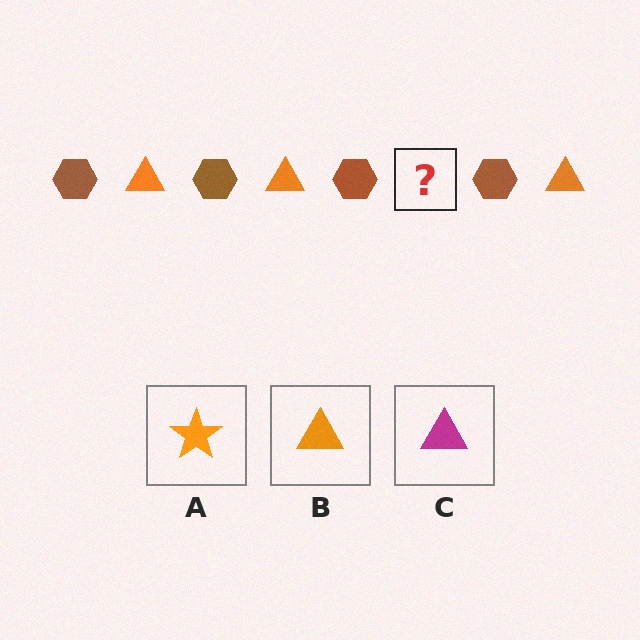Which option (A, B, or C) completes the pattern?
B.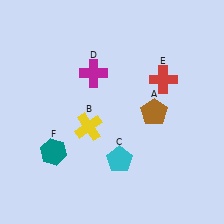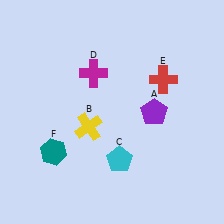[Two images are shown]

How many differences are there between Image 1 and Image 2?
There is 1 difference between the two images.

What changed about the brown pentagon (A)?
In Image 1, A is brown. In Image 2, it changed to purple.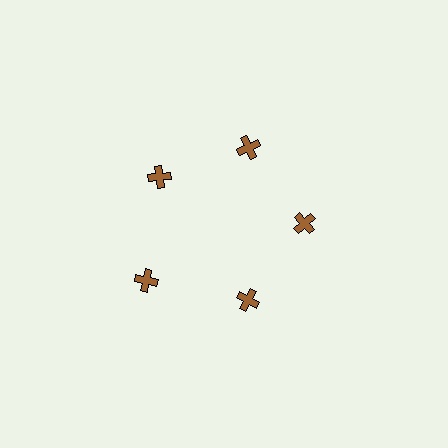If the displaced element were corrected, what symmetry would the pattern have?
It would have 5-fold rotational symmetry — the pattern would map onto itself every 72 degrees.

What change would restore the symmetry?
The symmetry would be restored by moving it inward, back onto the ring so that all 5 crosses sit at equal angles and equal distance from the center.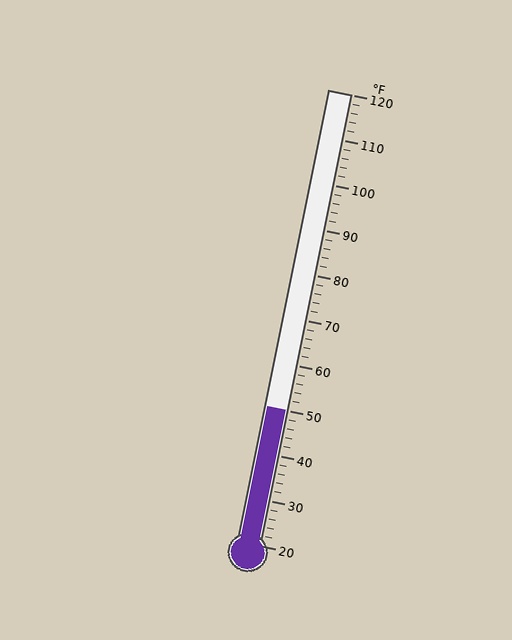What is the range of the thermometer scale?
The thermometer scale ranges from 20°F to 120°F.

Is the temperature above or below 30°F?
The temperature is above 30°F.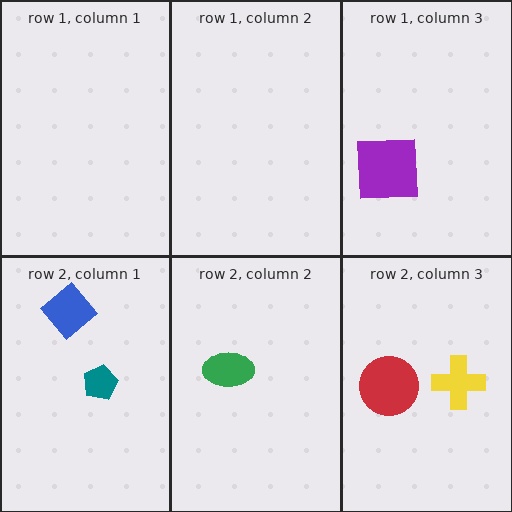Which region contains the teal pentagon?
The row 2, column 1 region.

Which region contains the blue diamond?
The row 2, column 1 region.